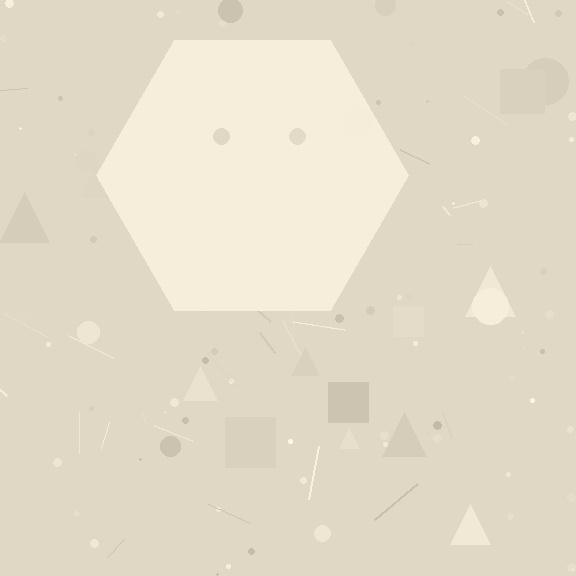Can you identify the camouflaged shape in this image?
The camouflaged shape is a hexagon.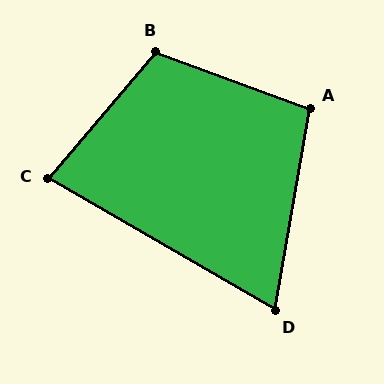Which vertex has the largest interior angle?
B, at approximately 110 degrees.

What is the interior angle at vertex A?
Approximately 100 degrees (obtuse).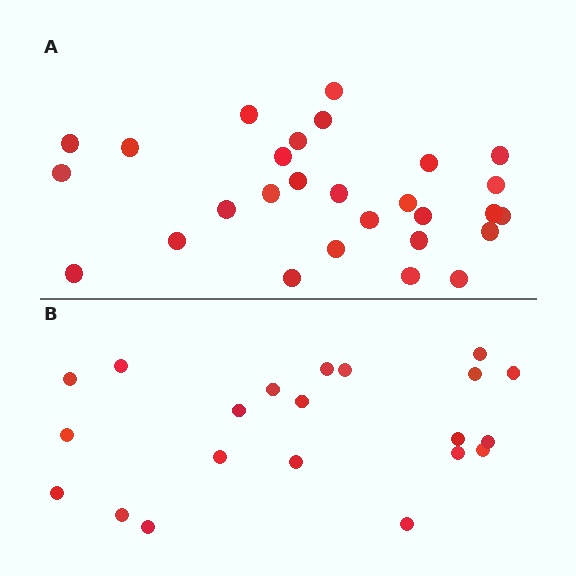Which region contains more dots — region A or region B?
Region A (the top region) has more dots.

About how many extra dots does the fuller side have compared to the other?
Region A has roughly 8 or so more dots than region B.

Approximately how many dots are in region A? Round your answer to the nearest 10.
About 30 dots. (The exact count is 28, which rounds to 30.)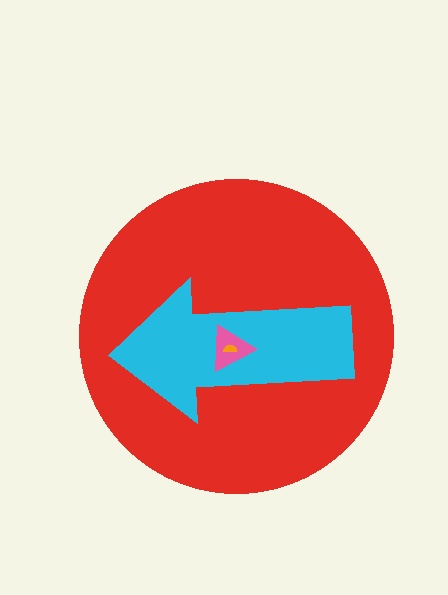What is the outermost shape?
The red circle.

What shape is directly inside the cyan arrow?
The pink triangle.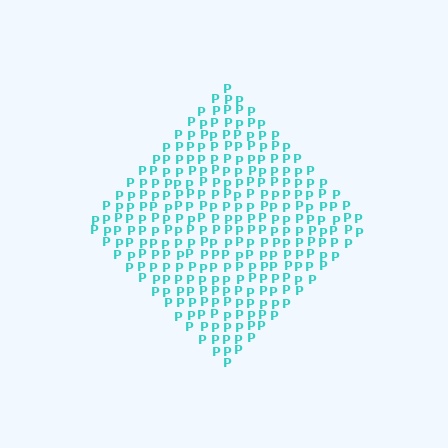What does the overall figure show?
The overall figure shows a diamond.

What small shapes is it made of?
It is made of small letter P's.